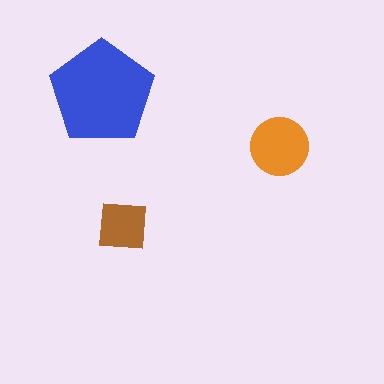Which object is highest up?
The blue pentagon is topmost.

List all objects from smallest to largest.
The brown square, the orange circle, the blue pentagon.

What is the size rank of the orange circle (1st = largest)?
2nd.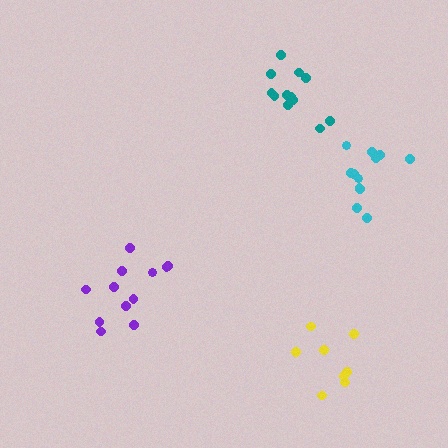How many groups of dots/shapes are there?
There are 4 groups.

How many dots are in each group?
Group 1: 8 dots, Group 2: 12 dots, Group 3: 12 dots, Group 4: 12 dots (44 total).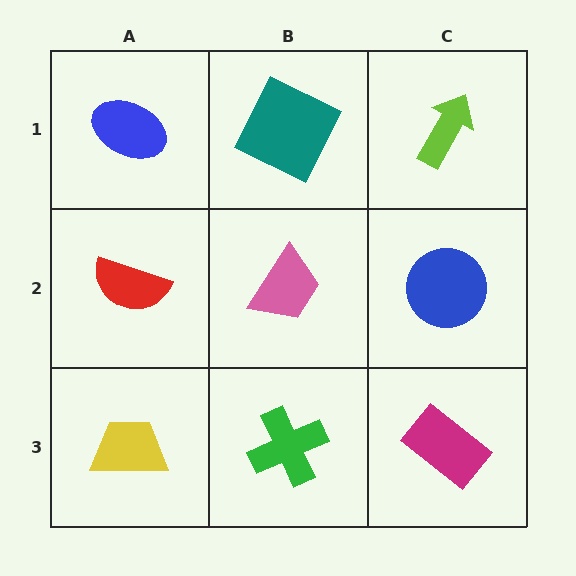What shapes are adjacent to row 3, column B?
A pink trapezoid (row 2, column B), a yellow trapezoid (row 3, column A), a magenta rectangle (row 3, column C).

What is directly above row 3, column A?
A red semicircle.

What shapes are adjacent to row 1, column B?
A pink trapezoid (row 2, column B), a blue ellipse (row 1, column A), a lime arrow (row 1, column C).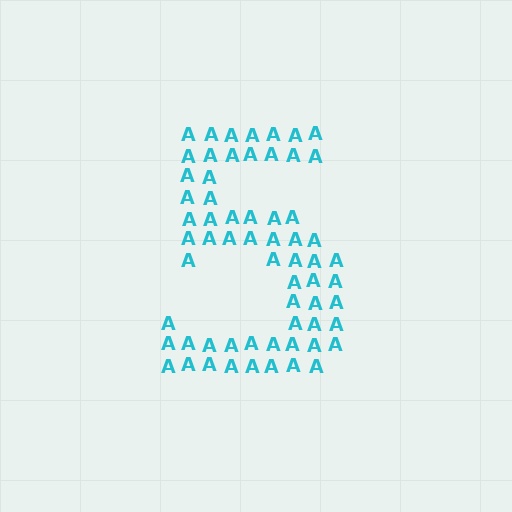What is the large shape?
The large shape is the digit 5.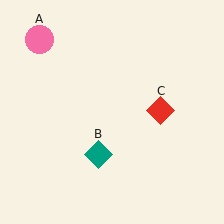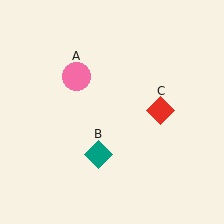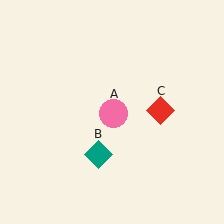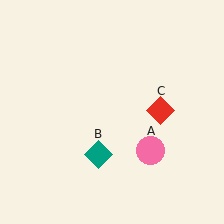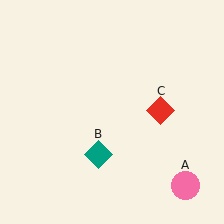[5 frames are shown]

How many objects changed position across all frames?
1 object changed position: pink circle (object A).